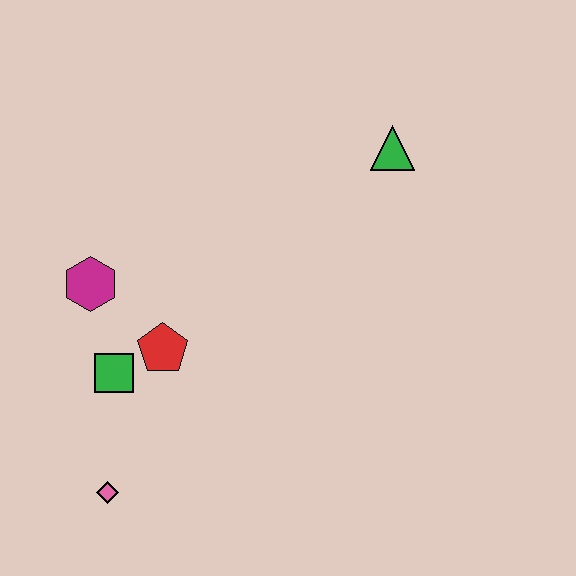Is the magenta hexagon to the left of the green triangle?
Yes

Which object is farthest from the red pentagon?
The green triangle is farthest from the red pentagon.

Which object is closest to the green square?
The red pentagon is closest to the green square.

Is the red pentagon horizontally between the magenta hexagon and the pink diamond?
No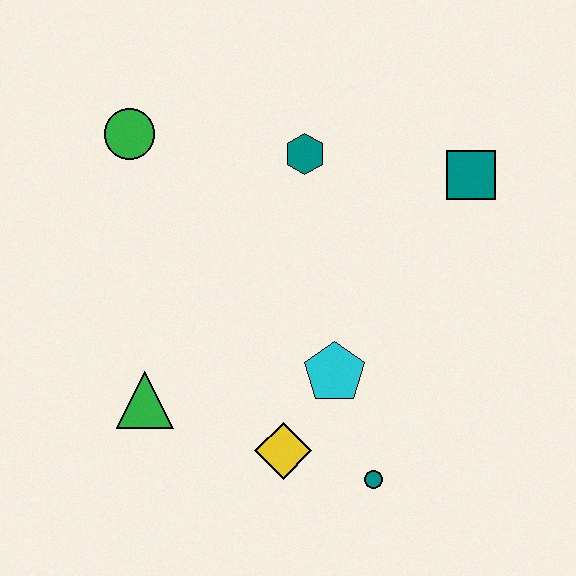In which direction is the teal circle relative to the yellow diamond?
The teal circle is to the right of the yellow diamond.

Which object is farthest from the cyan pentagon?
The green circle is farthest from the cyan pentagon.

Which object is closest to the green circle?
The teal hexagon is closest to the green circle.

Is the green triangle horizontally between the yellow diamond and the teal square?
No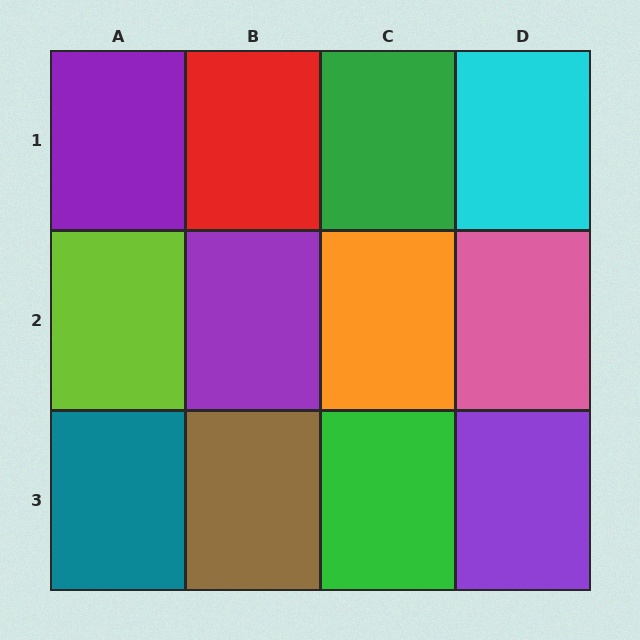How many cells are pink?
1 cell is pink.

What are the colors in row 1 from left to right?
Purple, red, green, cyan.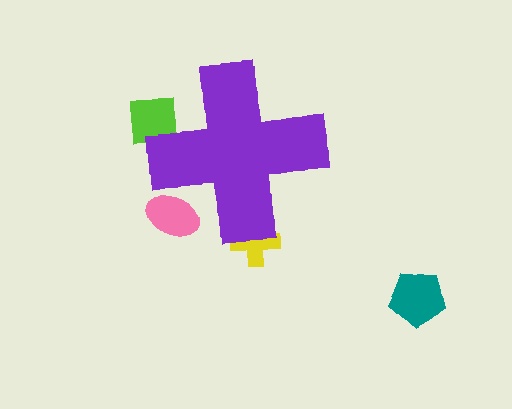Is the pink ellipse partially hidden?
Yes, the pink ellipse is partially hidden behind the purple cross.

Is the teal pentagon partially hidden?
No, the teal pentagon is fully visible.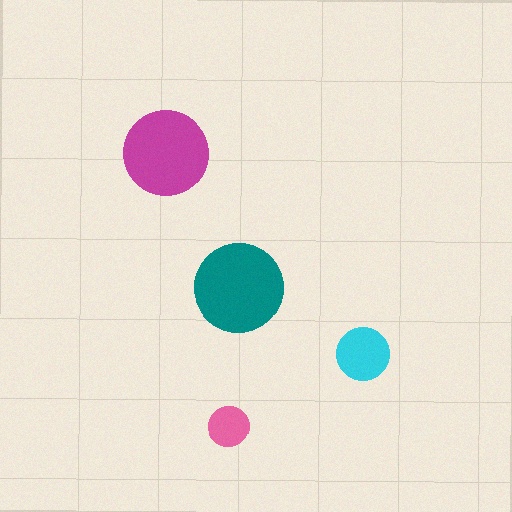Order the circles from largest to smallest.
the teal one, the magenta one, the cyan one, the pink one.